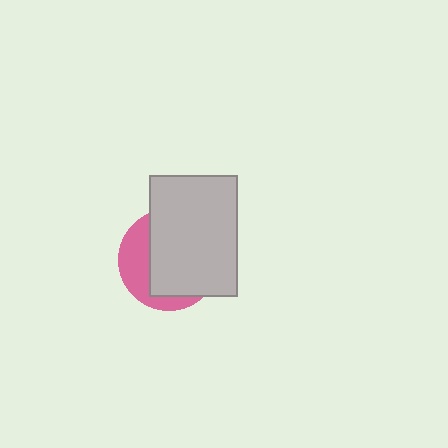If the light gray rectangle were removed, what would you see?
You would see the complete pink circle.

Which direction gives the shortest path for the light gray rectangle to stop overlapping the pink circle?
Moving right gives the shortest separation.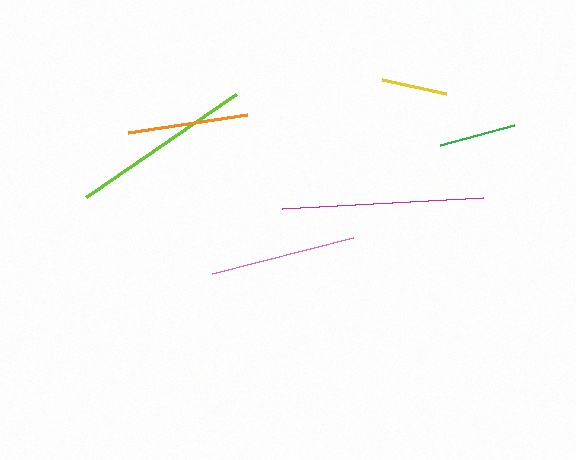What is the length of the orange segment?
The orange segment is approximately 121 pixels long.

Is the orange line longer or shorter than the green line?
The orange line is longer than the green line.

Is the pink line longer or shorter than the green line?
The pink line is longer than the green line.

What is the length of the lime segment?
The lime segment is approximately 182 pixels long.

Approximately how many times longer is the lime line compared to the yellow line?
The lime line is approximately 2.8 times the length of the yellow line.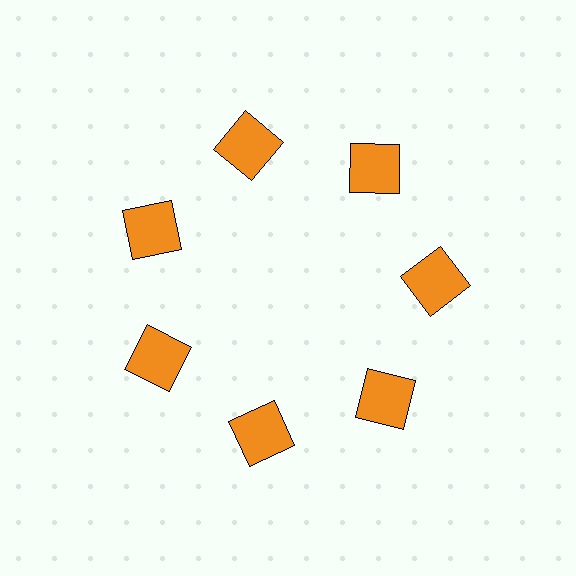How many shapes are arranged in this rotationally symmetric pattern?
There are 7 shapes, arranged in 7 groups of 1.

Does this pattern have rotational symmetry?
Yes, this pattern has 7-fold rotational symmetry. It looks the same after rotating 51 degrees around the center.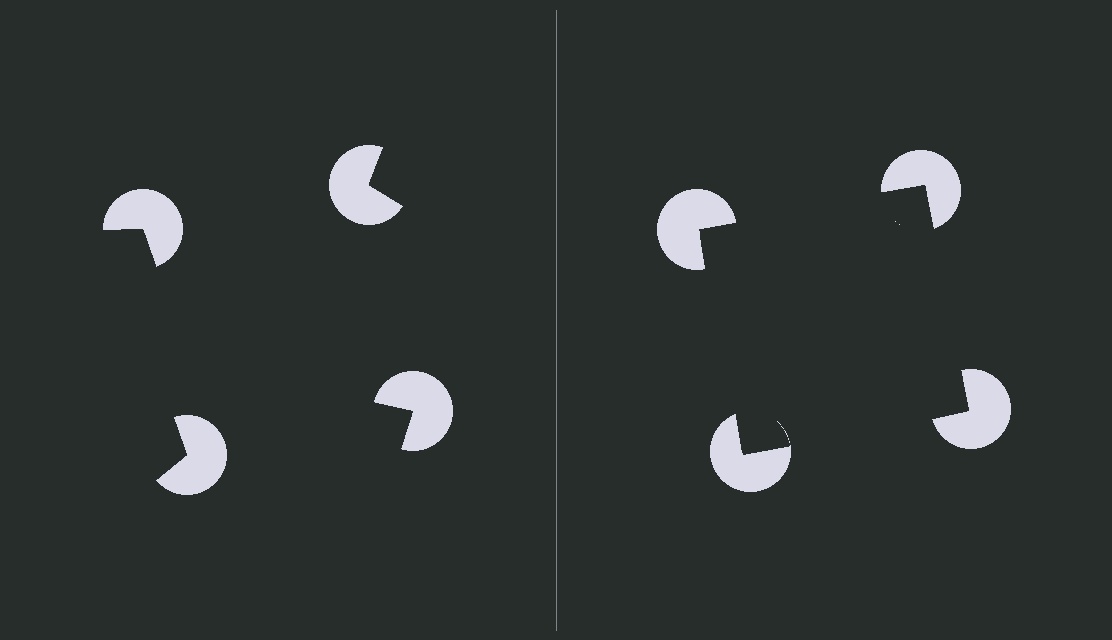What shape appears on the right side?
An illusory square.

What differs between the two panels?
The pac-man discs are positioned identically on both sides; only the wedge orientations differ. On the right they align to a square; on the left they are misaligned.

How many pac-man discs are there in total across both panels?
8 — 4 on each side.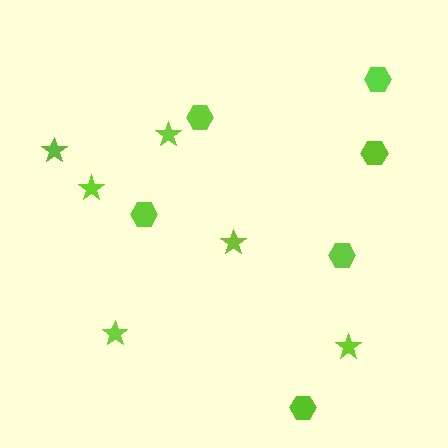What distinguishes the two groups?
There are 2 groups: one group of hexagons (6) and one group of stars (6).